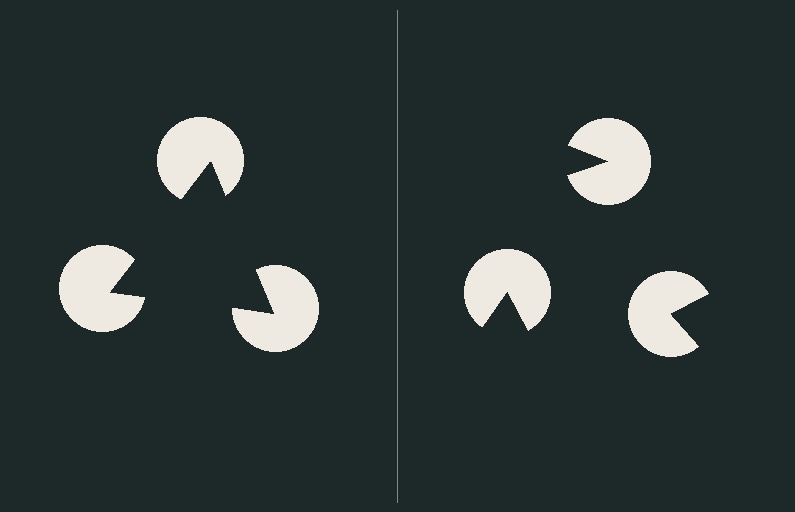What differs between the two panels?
The pac-man discs are positioned identically on both sides; only the wedge orientations differ. On the left they align to a triangle; on the right they are misaligned.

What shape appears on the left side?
An illusory triangle.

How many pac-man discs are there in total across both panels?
6 — 3 on each side.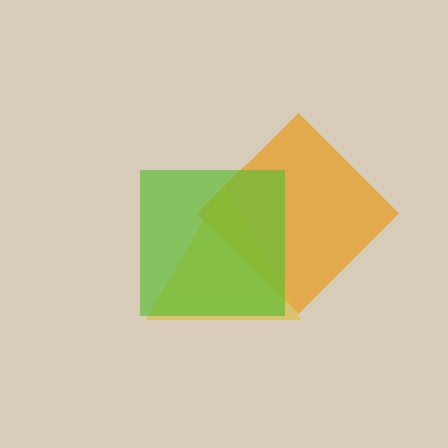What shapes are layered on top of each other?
The layered shapes are: an orange diamond, a yellow triangle, a lime square.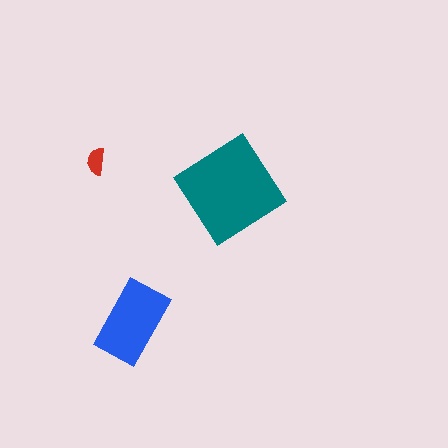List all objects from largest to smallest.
The teal diamond, the blue rectangle, the red semicircle.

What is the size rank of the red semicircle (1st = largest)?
3rd.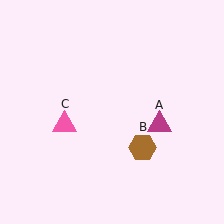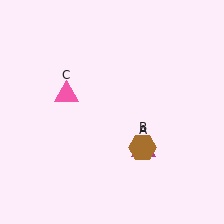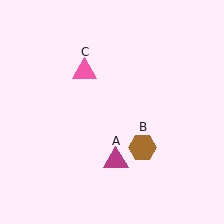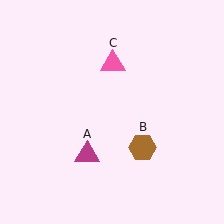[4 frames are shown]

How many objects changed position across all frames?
2 objects changed position: magenta triangle (object A), pink triangle (object C).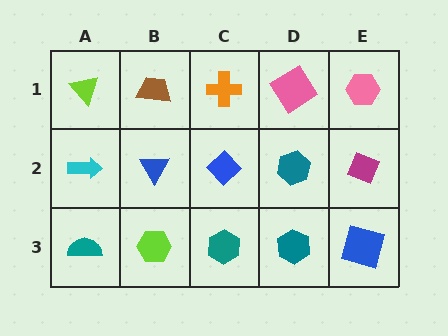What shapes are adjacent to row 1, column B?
A blue triangle (row 2, column B), a lime triangle (row 1, column A), an orange cross (row 1, column C).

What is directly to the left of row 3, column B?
A teal semicircle.